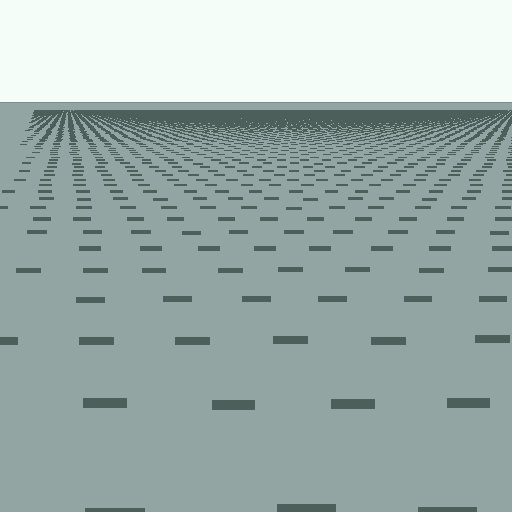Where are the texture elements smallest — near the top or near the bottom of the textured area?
Near the top.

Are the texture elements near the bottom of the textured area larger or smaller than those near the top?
Larger. Near the bottom, elements are closer to the viewer and appear at a bigger on-screen size.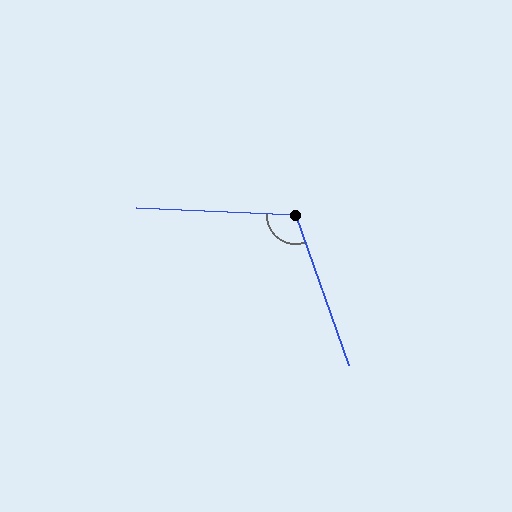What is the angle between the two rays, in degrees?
Approximately 112 degrees.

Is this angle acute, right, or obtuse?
It is obtuse.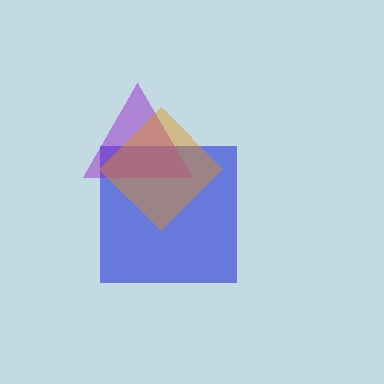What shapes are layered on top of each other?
The layered shapes are: a blue square, a purple triangle, an orange diamond.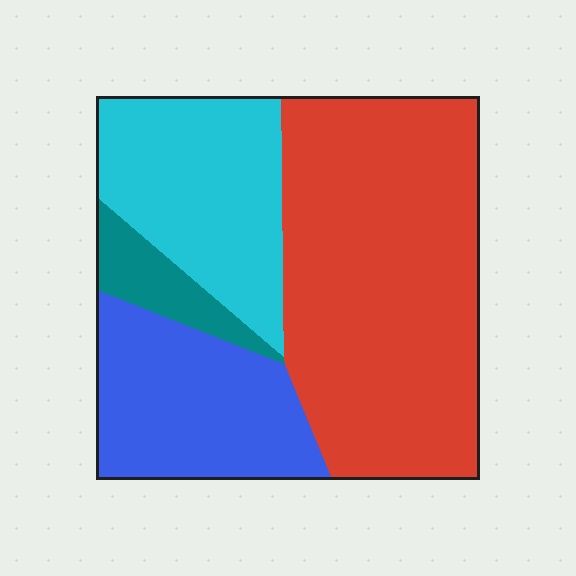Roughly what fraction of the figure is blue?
Blue takes up about one fifth (1/5) of the figure.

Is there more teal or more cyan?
Cyan.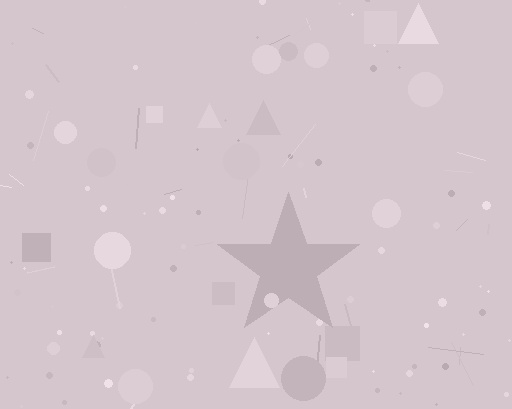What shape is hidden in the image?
A star is hidden in the image.